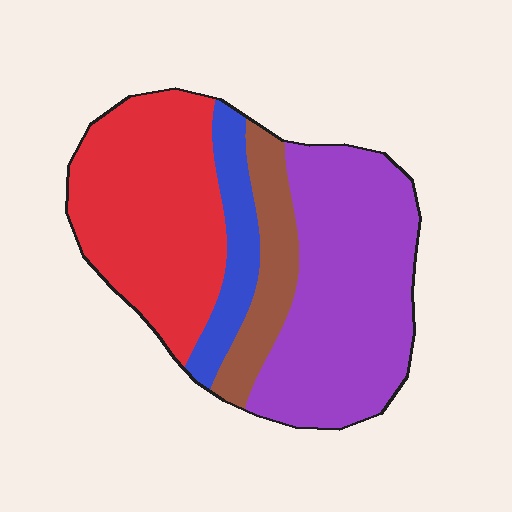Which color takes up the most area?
Purple, at roughly 40%.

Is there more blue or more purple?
Purple.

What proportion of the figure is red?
Red takes up about three eighths (3/8) of the figure.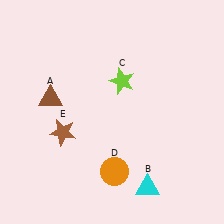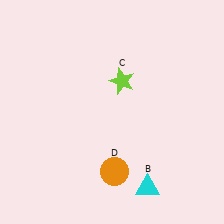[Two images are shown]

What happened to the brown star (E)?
The brown star (E) was removed in Image 2. It was in the bottom-left area of Image 1.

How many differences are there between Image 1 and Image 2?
There are 2 differences between the two images.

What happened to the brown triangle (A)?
The brown triangle (A) was removed in Image 2. It was in the top-left area of Image 1.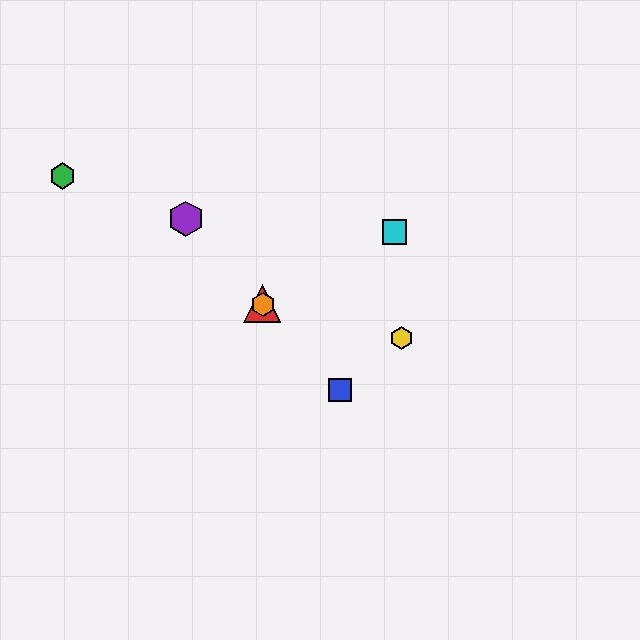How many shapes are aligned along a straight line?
4 shapes (the red triangle, the blue square, the purple hexagon, the orange hexagon) are aligned along a straight line.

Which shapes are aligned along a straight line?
The red triangle, the blue square, the purple hexagon, the orange hexagon are aligned along a straight line.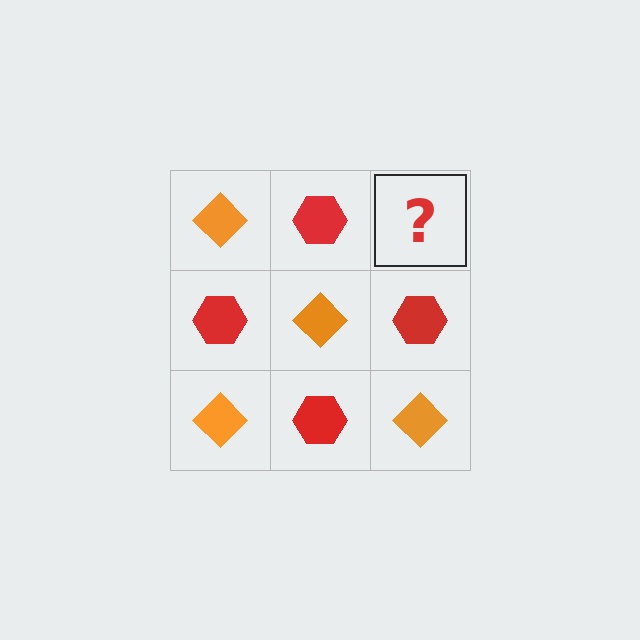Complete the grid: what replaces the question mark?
The question mark should be replaced with an orange diamond.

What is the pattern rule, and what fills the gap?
The rule is that it alternates orange diamond and red hexagon in a checkerboard pattern. The gap should be filled with an orange diamond.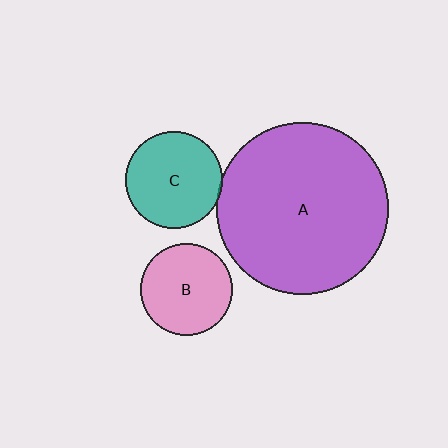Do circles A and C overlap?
Yes.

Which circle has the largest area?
Circle A (purple).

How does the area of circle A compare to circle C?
Approximately 3.1 times.